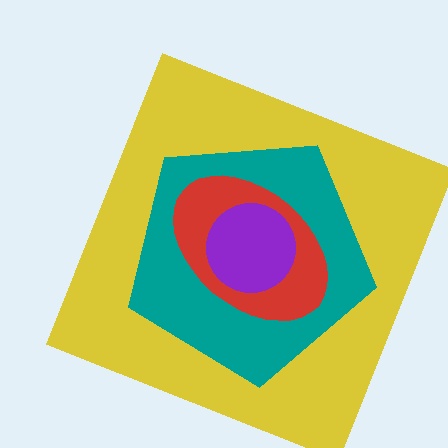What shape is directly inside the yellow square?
The teal pentagon.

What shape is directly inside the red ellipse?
The purple circle.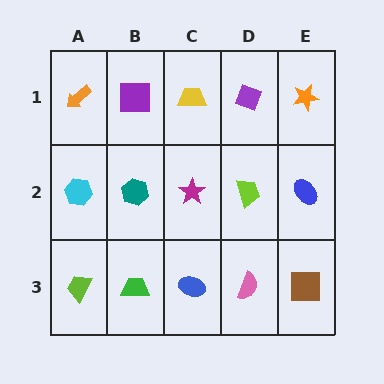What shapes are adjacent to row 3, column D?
A lime trapezoid (row 2, column D), a blue ellipse (row 3, column C), a brown square (row 3, column E).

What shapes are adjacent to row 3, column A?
A cyan hexagon (row 2, column A), a green trapezoid (row 3, column B).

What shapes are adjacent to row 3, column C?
A magenta star (row 2, column C), a green trapezoid (row 3, column B), a pink semicircle (row 3, column D).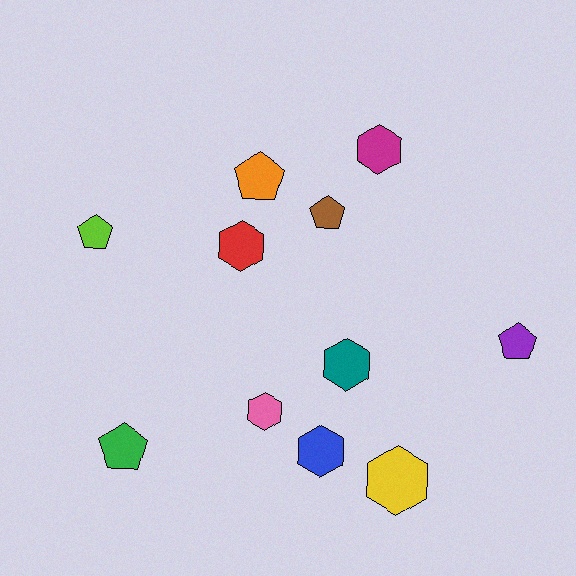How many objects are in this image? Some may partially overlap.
There are 11 objects.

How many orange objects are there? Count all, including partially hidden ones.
There is 1 orange object.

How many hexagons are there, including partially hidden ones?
There are 6 hexagons.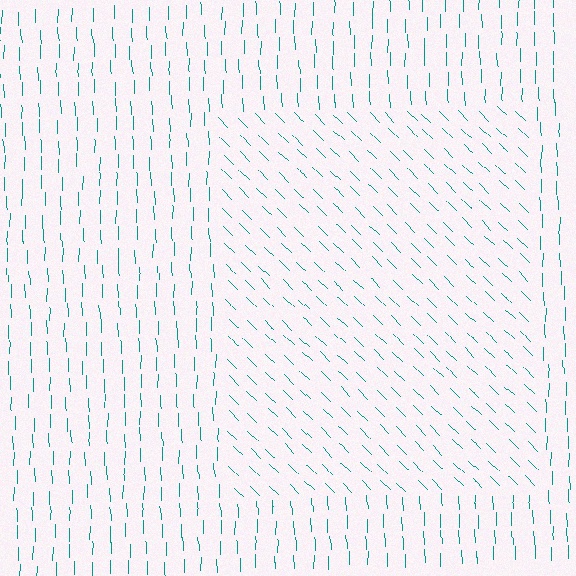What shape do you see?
I see a rectangle.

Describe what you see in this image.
The image is filled with small teal line segments. A rectangle region in the image has lines oriented differently from the surrounding lines, creating a visible texture boundary.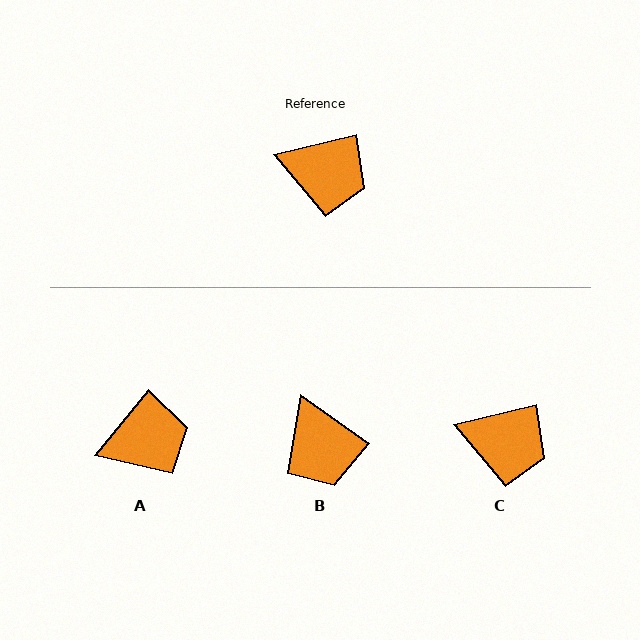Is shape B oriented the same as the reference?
No, it is off by about 49 degrees.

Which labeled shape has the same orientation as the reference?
C.